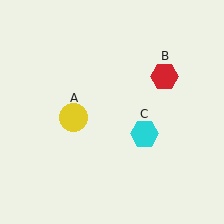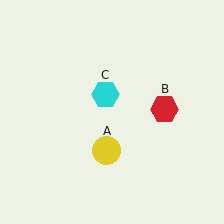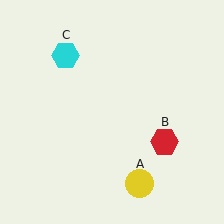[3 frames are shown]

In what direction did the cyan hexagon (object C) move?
The cyan hexagon (object C) moved up and to the left.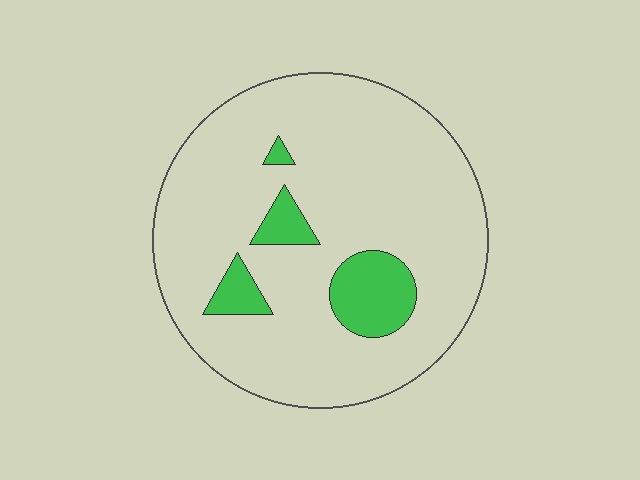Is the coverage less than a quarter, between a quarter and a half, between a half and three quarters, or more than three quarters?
Less than a quarter.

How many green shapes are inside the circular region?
4.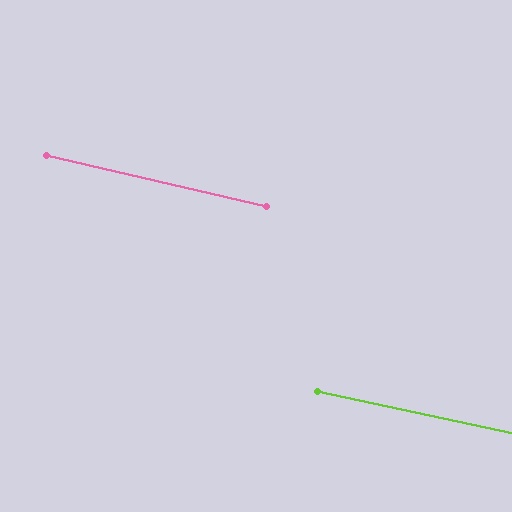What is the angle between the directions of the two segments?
Approximately 1 degree.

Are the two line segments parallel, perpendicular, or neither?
Parallel — their directions differ by only 0.8°.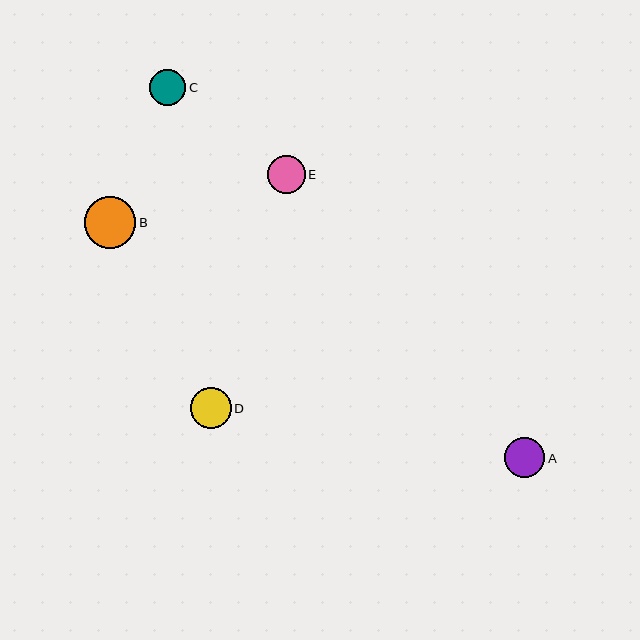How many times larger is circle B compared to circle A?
Circle B is approximately 1.3 times the size of circle A.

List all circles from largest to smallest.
From largest to smallest: B, D, A, E, C.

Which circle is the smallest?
Circle C is the smallest with a size of approximately 36 pixels.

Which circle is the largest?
Circle B is the largest with a size of approximately 51 pixels.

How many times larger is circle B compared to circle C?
Circle B is approximately 1.4 times the size of circle C.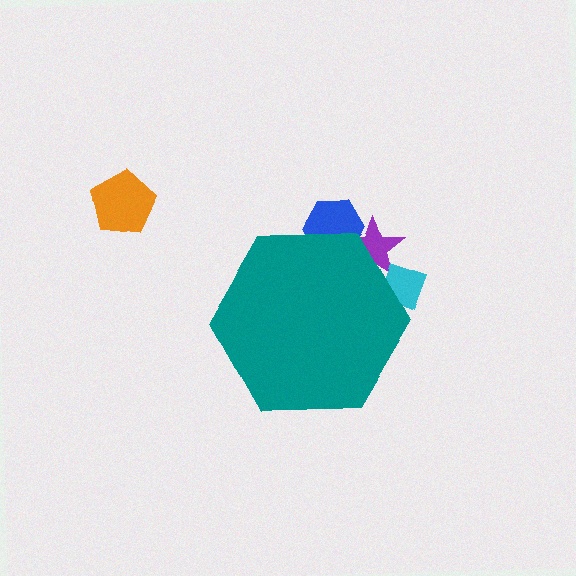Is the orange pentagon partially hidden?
No, the orange pentagon is fully visible.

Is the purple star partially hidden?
Yes, the purple star is partially hidden behind the teal hexagon.